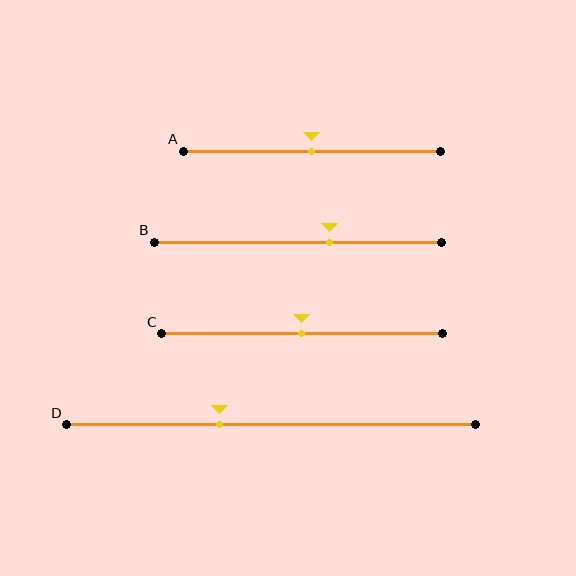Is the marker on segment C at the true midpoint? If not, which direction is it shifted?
Yes, the marker on segment C is at the true midpoint.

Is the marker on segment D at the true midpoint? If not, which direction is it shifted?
No, the marker on segment D is shifted to the left by about 13% of the segment length.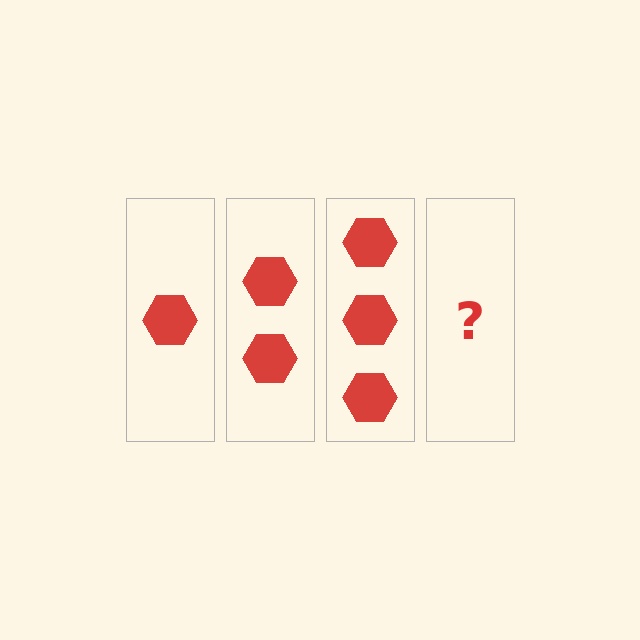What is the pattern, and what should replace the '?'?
The pattern is that each step adds one more hexagon. The '?' should be 4 hexagons.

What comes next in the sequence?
The next element should be 4 hexagons.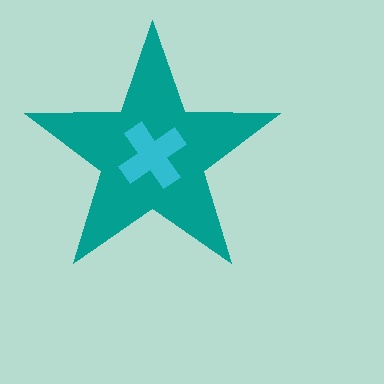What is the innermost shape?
The cyan cross.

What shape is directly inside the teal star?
The cyan cross.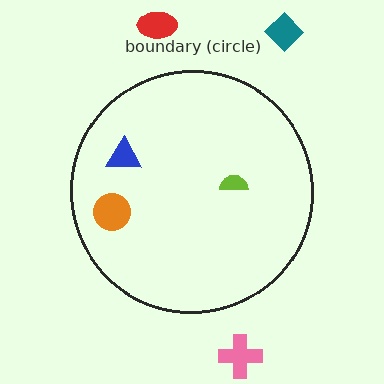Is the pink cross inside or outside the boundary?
Outside.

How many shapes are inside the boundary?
3 inside, 3 outside.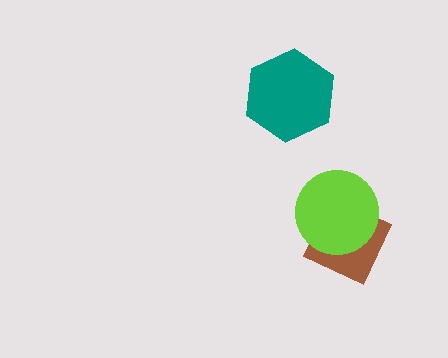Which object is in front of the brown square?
The lime circle is in front of the brown square.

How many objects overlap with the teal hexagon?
0 objects overlap with the teal hexagon.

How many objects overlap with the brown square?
1 object overlaps with the brown square.